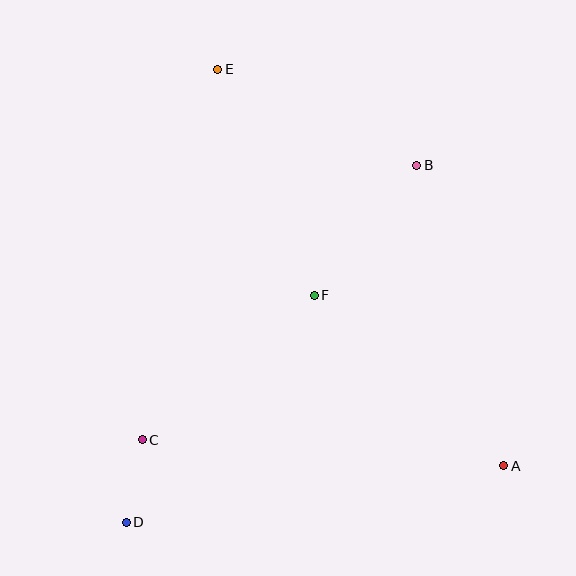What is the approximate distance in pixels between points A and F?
The distance between A and F is approximately 255 pixels.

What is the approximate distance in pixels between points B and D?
The distance between B and D is approximately 460 pixels.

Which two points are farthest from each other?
Points A and E are farthest from each other.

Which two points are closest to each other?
Points C and D are closest to each other.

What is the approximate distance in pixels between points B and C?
The distance between B and C is approximately 388 pixels.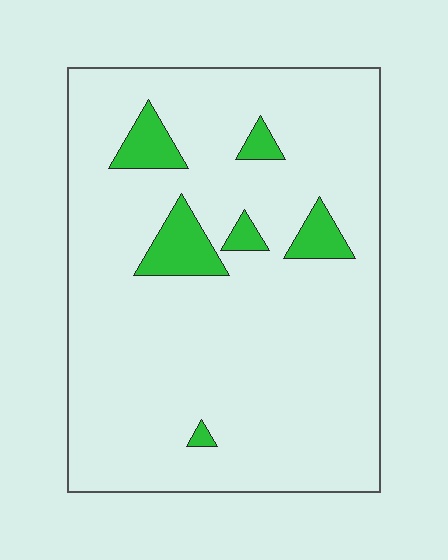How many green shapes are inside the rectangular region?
6.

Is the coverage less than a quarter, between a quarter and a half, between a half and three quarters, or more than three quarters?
Less than a quarter.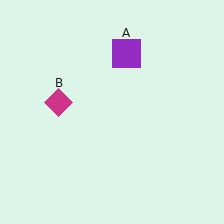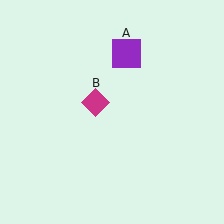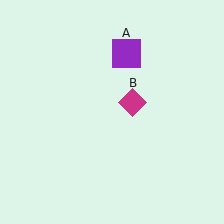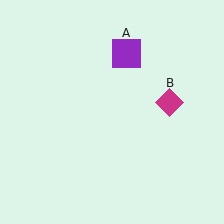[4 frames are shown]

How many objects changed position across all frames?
1 object changed position: magenta diamond (object B).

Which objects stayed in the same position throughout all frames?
Purple square (object A) remained stationary.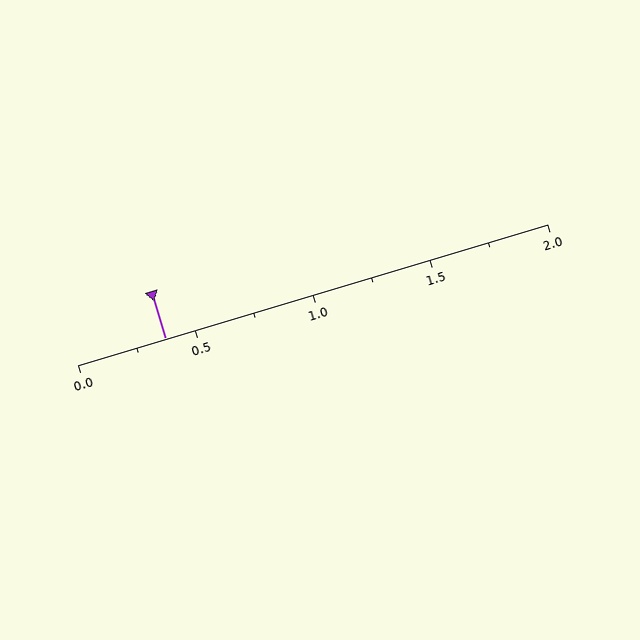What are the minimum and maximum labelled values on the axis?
The axis runs from 0.0 to 2.0.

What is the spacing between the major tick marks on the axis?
The major ticks are spaced 0.5 apart.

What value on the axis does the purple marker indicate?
The marker indicates approximately 0.38.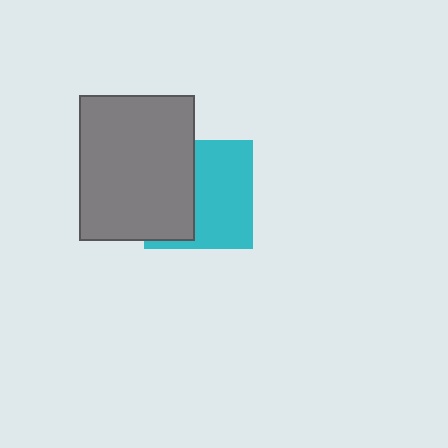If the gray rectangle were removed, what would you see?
You would see the complete cyan square.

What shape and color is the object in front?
The object in front is a gray rectangle.